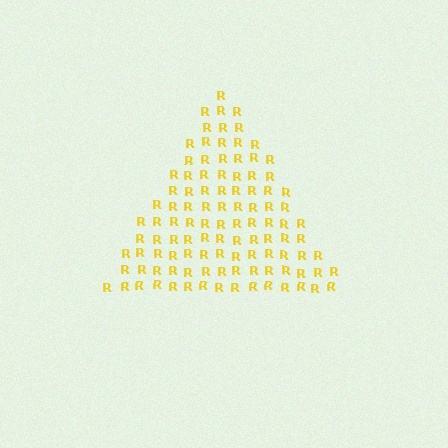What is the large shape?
The large shape is a triangle.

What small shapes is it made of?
It is made of small letter R's.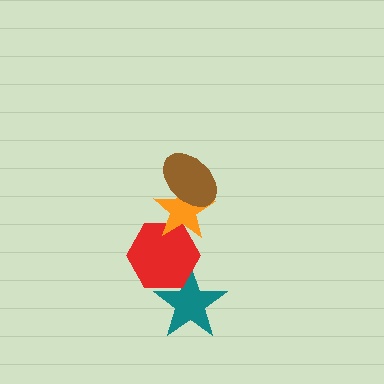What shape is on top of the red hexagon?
The orange star is on top of the red hexagon.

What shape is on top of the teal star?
The red hexagon is on top of the teal star.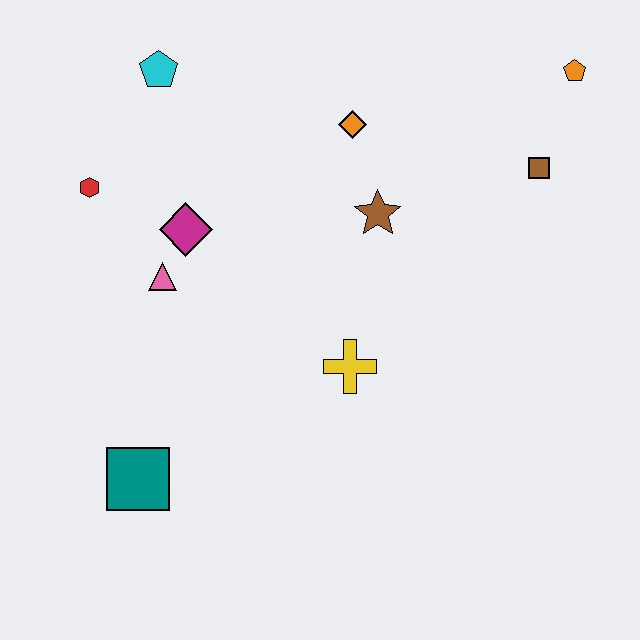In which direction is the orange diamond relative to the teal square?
The orange diamond is above the teal square.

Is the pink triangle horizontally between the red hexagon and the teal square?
No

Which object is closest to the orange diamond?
The brown star is closest to the orange diamond.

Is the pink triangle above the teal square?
Yes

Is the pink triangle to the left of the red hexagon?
No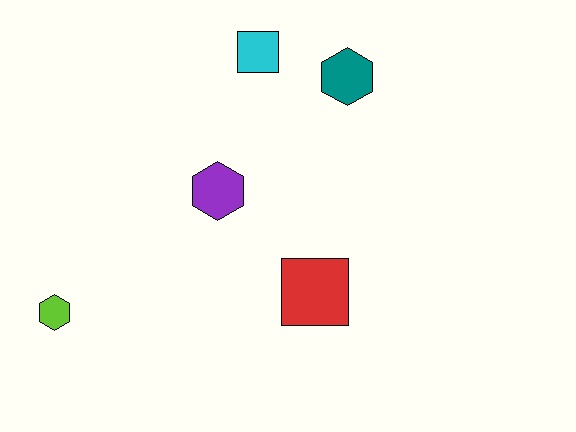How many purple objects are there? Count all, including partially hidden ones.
There is 1 purple object.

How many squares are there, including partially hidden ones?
There are 2 squares.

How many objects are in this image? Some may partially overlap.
There are 5 objects.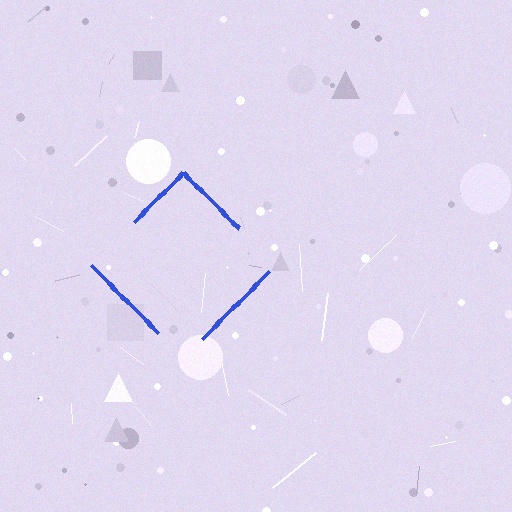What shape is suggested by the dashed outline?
The dashed outline suggests a diamond.